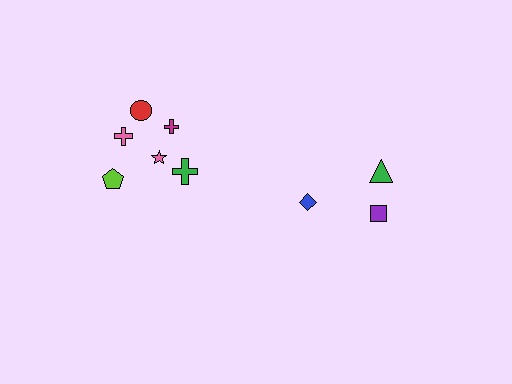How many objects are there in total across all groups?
There are 9 objects.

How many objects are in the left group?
There are 6 objects.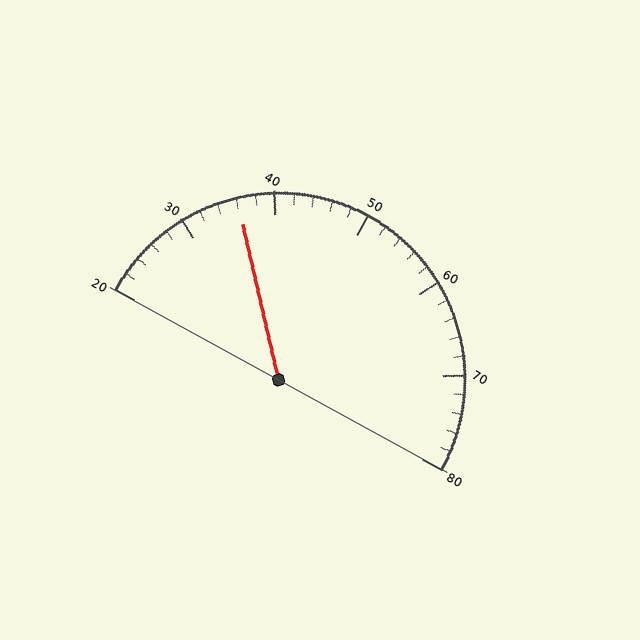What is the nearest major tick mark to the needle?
The nearest major tick mark is 40.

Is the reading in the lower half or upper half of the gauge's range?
The reading is in the lower half of the range (20 to 80).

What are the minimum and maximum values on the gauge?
The gauge ranges from 20 to 80.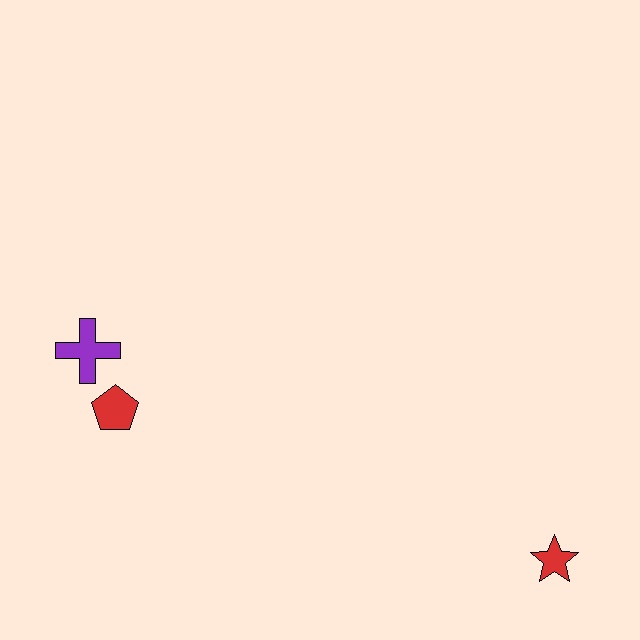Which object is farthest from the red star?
The purple cross is farthest from the red star.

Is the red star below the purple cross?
Yes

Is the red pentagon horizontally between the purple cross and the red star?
Yes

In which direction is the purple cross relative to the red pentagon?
The purple cross is above the red pentagon.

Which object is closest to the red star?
The red pentagon is closest to the red star.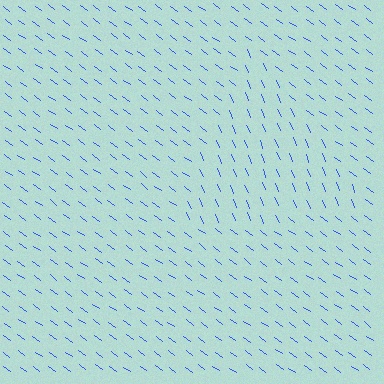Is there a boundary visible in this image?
Yes, there is a texture boundary formed by a change in line orientation.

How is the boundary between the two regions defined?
The boundary is defined purely by a change in line orientation (approximately 31 degrees difference). All lines are the same color and thickness.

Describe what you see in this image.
The image is filled with small blue line segments. A triangle region in the image has lines oriented differently from the surrounding lines, creating a visible texture boundary.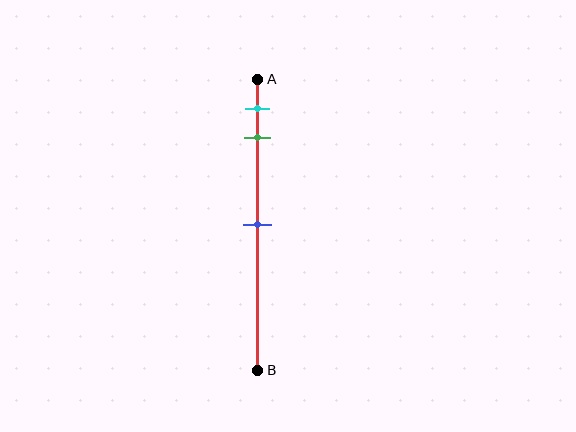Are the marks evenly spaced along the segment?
No, the marks are not evenly spaced.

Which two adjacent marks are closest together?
The cyan and green marks are the closest adjacent pair.